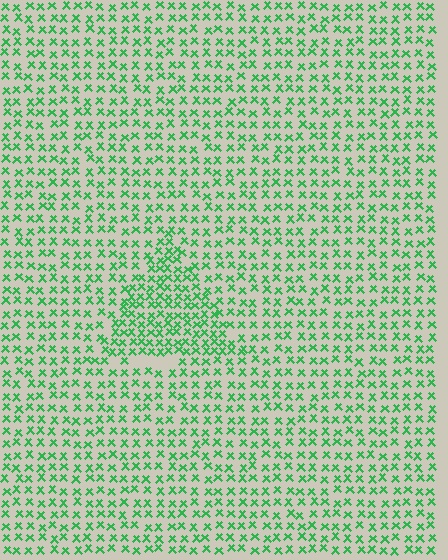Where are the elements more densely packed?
The elements are more densely packed inside the triangle boundary.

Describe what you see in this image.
The image contains small green elements arranged at two different densities. A triangle-shaped region is visible where the elements are more densely packed than the surrounding area.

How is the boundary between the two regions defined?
The boundary is defined by a change in element density (approximately 1.7x ratio). All elements are the same color, size, and shape.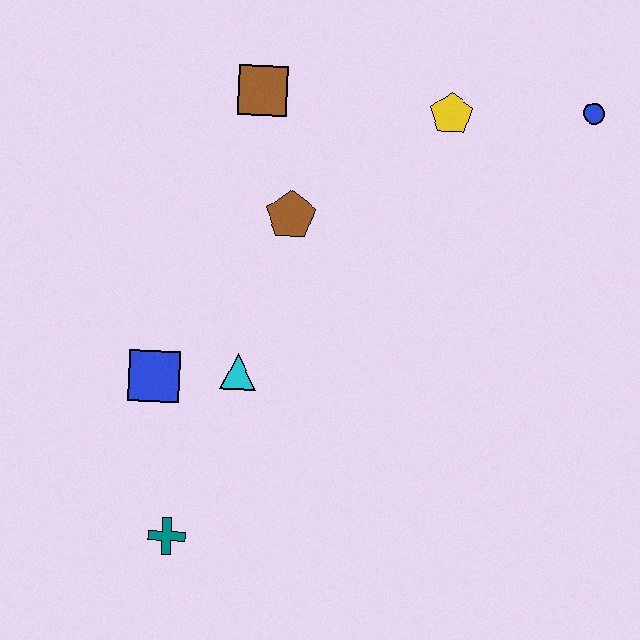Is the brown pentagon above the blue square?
Yes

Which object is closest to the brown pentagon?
The brown square is closest to the brown pentagon.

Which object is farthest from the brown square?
The teal cross is farthest from the brown square.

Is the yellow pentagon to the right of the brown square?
Yes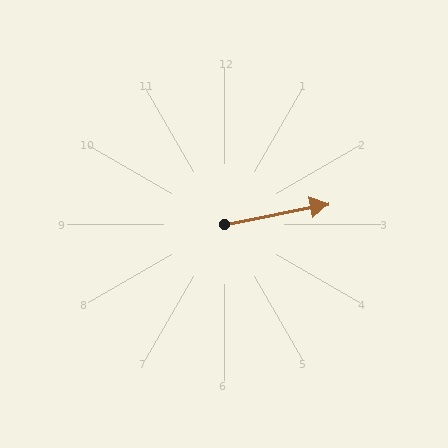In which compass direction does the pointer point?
East.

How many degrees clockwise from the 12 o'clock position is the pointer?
Approximately 79 degrees.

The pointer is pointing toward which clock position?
Roughly 3 o'clock.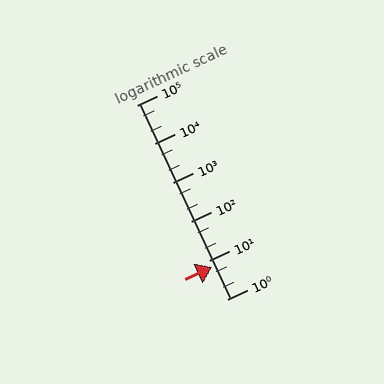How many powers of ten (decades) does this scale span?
The scale spans 5 decades, from 1 to 100000.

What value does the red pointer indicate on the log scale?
The pointer indicates approximately 6.8.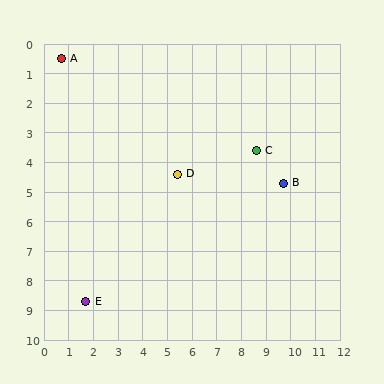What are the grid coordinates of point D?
Point D is at approximately (5.4, 4.4).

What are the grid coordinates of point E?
Point E is at approximately (1.7, 8.7).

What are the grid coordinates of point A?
Point A is at approximately (0.7, 0.5).